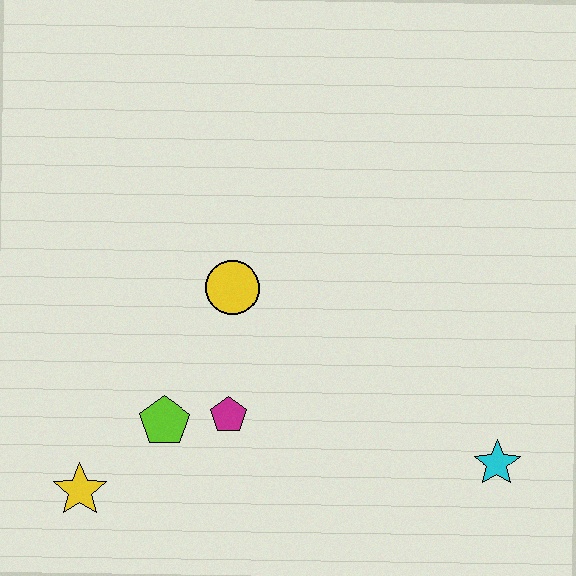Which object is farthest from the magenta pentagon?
The cyan star is farthest from the magenta pentagon.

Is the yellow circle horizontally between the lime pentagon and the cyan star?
Yes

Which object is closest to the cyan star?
The magenta pentagon is closest to the cyan star.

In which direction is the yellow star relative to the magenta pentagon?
The yellow star is to the left of the magenta pentagon.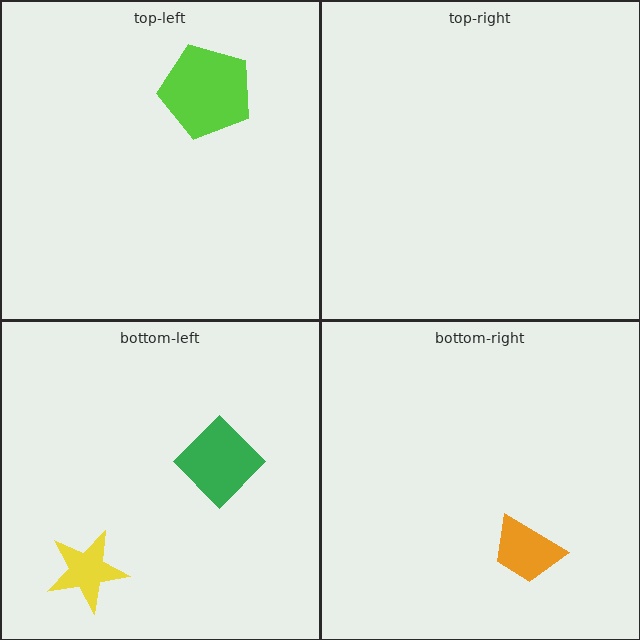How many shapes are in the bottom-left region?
2.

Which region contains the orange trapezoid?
The bottom-right region.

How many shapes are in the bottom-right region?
1.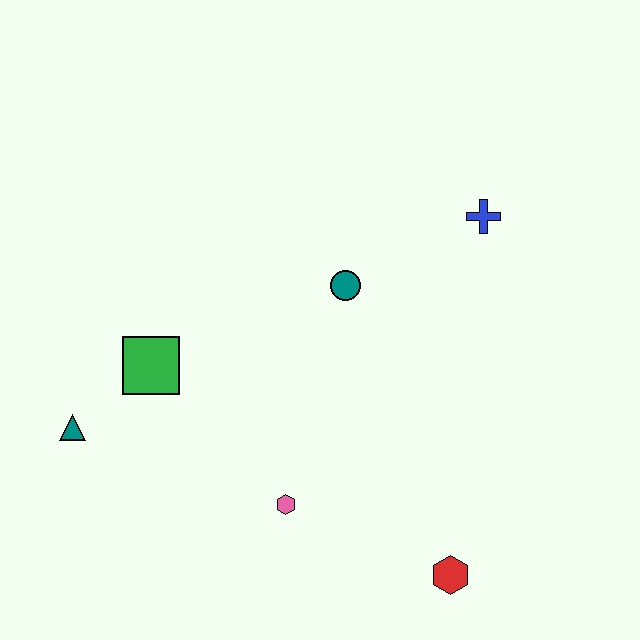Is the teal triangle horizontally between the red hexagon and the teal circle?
No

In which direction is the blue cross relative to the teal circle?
The blue cross is to the right of the teal circle.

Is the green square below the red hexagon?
No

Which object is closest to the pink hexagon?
The red hexagon is closest to the pink hexagon.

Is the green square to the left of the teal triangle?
No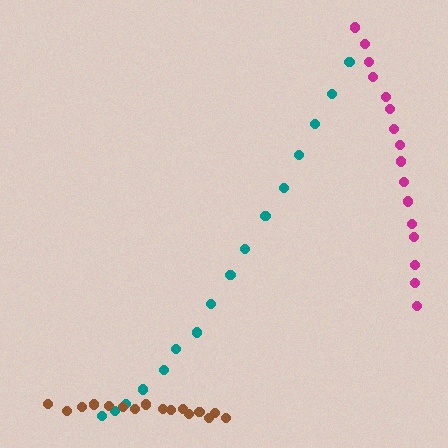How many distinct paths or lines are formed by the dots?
There are 3 distinct paths.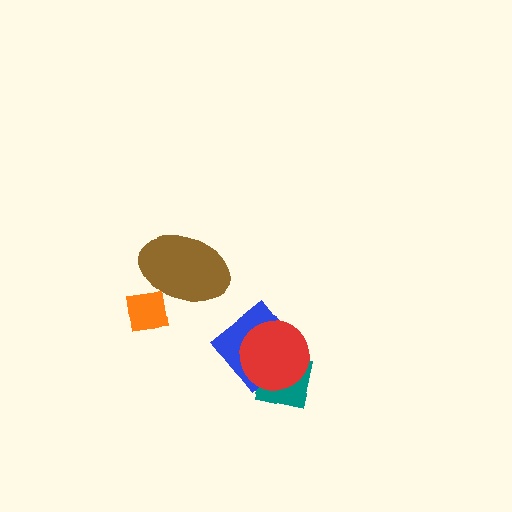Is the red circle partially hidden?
No, no other shape covers it.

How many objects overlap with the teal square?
2 objects overlap with the teal square.